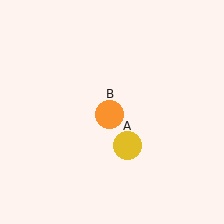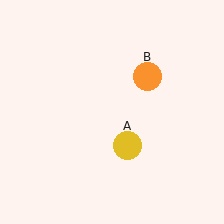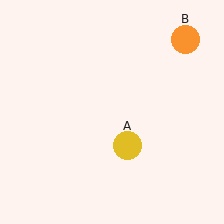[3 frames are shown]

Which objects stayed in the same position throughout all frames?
Yellow circle (object A) remained stationary.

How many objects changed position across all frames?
1 object changed position: orange circle (object B).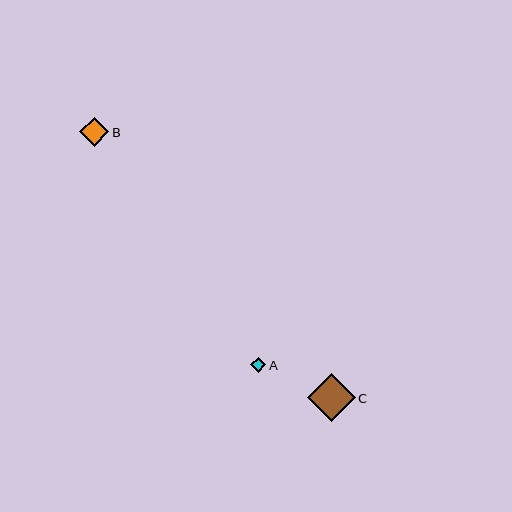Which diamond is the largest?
Diamond C is the largest with a size of approximately 48 pixels.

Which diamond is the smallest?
Diamond A is the smallest with a size of approximately 15 pixels.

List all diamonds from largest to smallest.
From largest to smallest: C, B, A.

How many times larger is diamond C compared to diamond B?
Diamond C is approximately 1.7 times the size of diamond B.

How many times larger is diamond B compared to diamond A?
Diamond B is approximately 1.9 times the size of diamond A.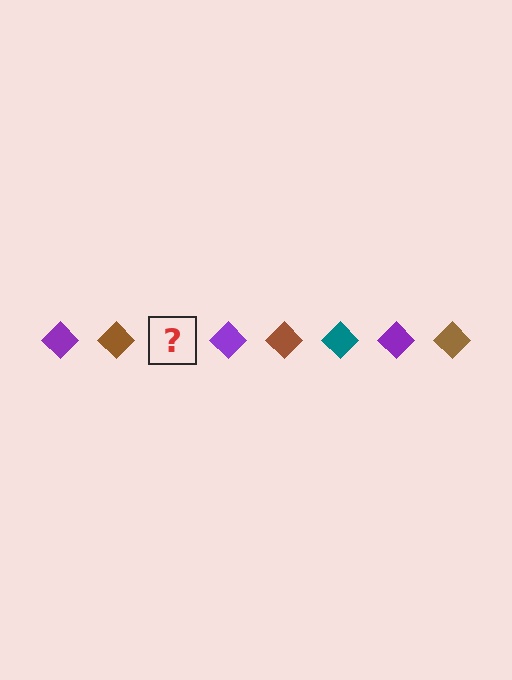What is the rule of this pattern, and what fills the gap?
The rule is that the pattern cycles through purple, brown, teal diamonds. The gap should be filled with a teal diamond.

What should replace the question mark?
The question mark should be replaced with a teal diamond.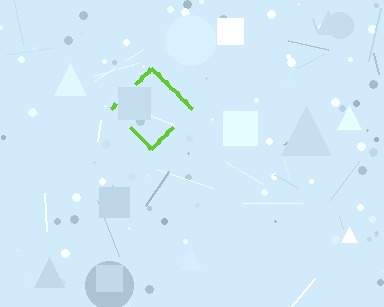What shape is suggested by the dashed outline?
The dashed outline suggests a diamond.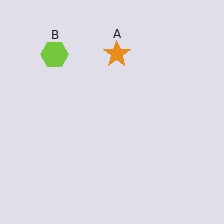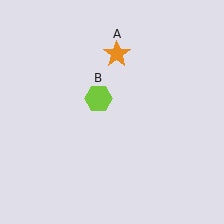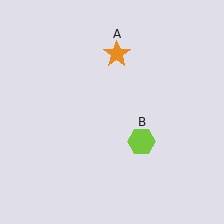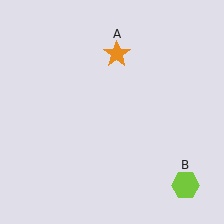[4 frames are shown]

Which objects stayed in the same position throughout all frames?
Orange star (object A) remained stationary.